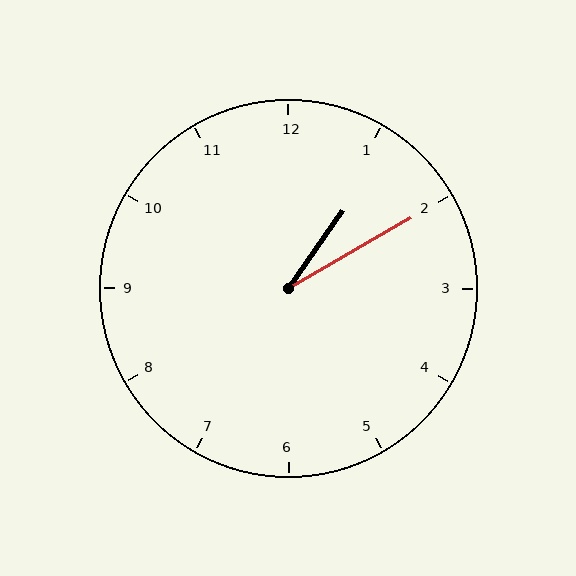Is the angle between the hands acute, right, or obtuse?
It is acute.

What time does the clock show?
1:10.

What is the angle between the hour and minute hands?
Approximately 25 degrees.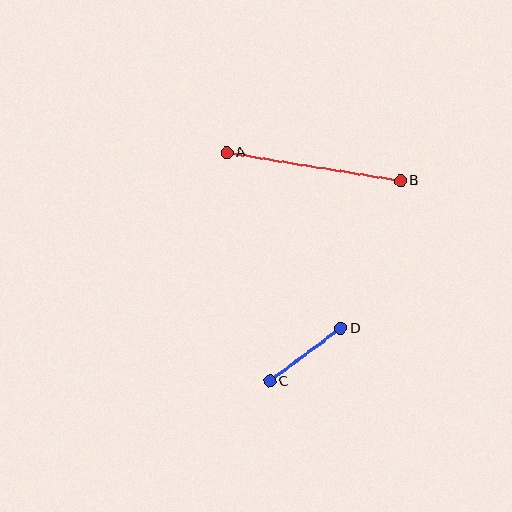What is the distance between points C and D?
The distance is approximately 88 pixels.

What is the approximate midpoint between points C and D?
The midpoint is at approximately (305, 355) pixels.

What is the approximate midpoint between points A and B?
The midpoint is at approximately (314, 167) pixels.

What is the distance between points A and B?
The distance is approximately 176 pixels.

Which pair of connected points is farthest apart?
Points A and B are farthest apart.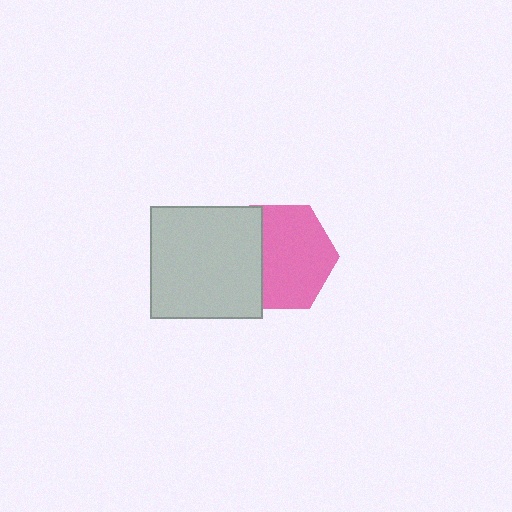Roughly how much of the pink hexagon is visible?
Most of it is visible (roughly 68%).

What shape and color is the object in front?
The object in front is a light gray square.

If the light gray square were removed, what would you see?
You would see the complete pink hexagon.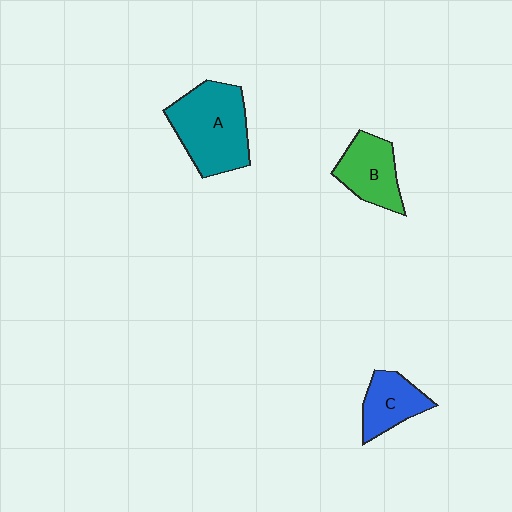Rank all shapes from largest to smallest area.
From largest to smallest: A (teal), B (green), C (blue).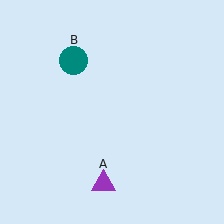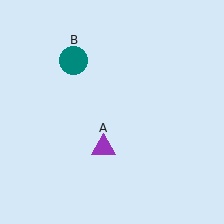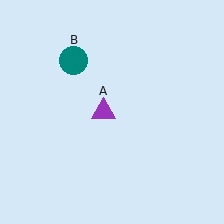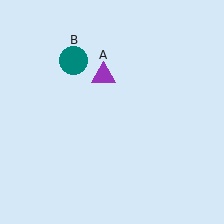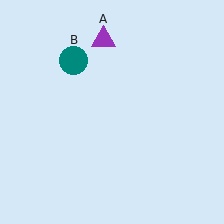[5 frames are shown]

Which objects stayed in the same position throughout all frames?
Teal circle (object B) remained stationary.